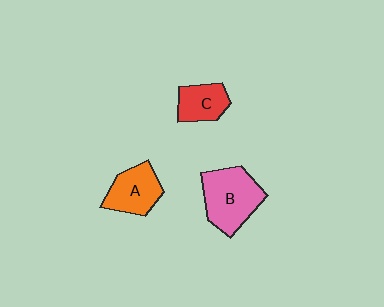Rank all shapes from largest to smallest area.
From largest to smallest: B (pink), A (orange), C (red).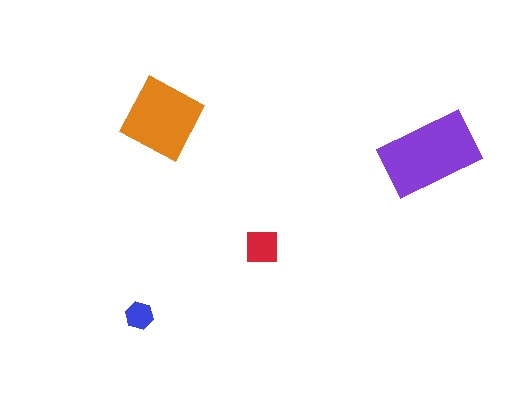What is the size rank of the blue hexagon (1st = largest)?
4th.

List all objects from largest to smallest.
The purple rectangle, the orange diamond, the red square, the blue hexagon.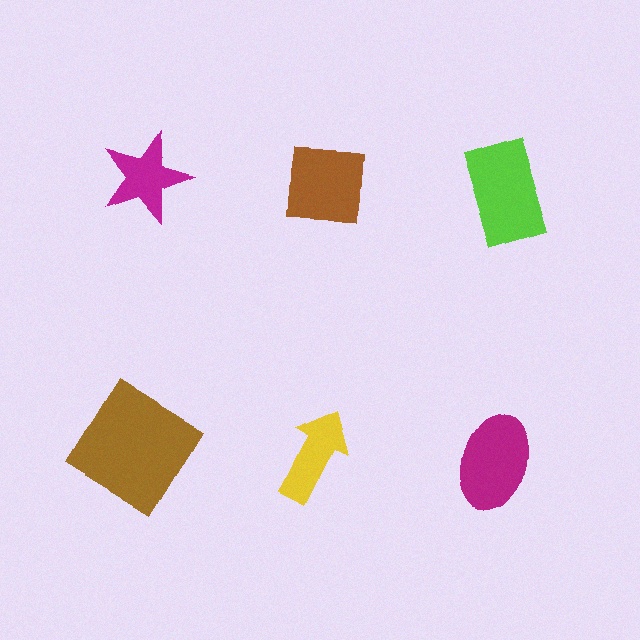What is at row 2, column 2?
A yellow arrow.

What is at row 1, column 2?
A brown square.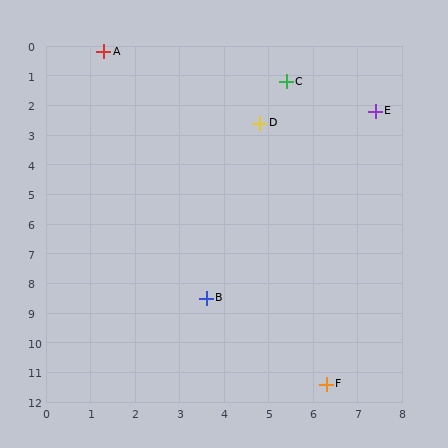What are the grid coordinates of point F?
Point F is at approximately (6.3, 11.4).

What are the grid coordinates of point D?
Point D is at approximately (4.8, 2.6).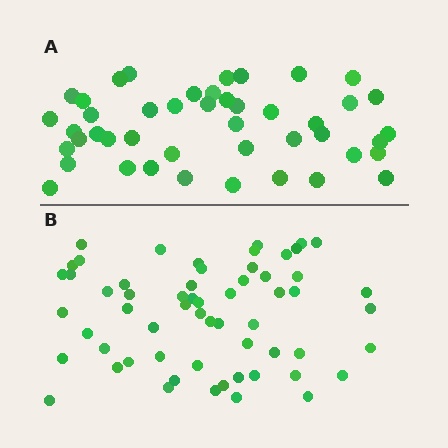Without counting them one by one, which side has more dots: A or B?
Region B (the bottom region) has more dots.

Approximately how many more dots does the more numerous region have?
Region B has approximately 15 more dots than region A.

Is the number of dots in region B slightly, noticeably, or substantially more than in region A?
Region B has noticeably more, but not dramatically so. The ratio is roughly 1.3 to 1.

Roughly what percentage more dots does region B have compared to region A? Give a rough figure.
About 35% more.